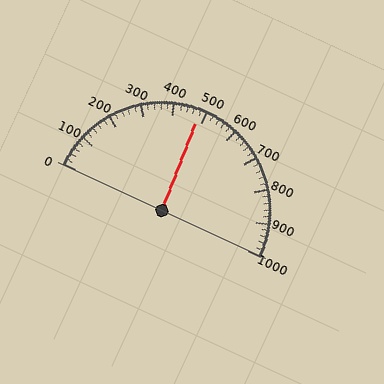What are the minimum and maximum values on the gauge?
The gauge ranges from 0 to 1000.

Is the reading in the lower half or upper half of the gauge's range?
The reading is in the lower half of the range (0 to 1000).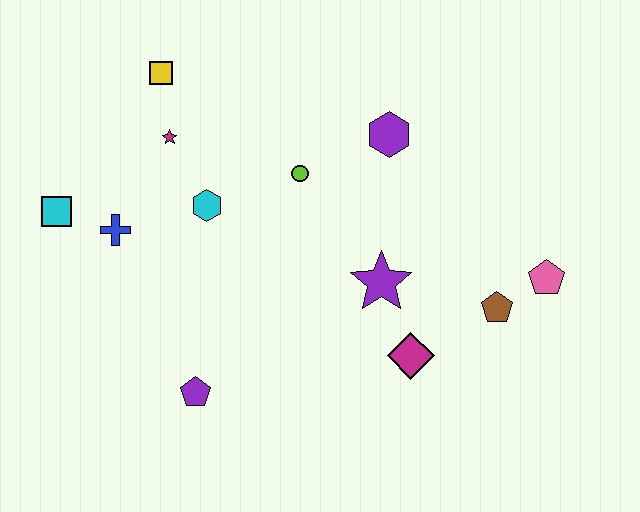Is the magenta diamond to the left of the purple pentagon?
No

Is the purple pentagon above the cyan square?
No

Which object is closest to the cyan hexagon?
The magenta star is closest to the cyan hexagon.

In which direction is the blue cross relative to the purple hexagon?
The blue cross is to the left of the purple hexagon.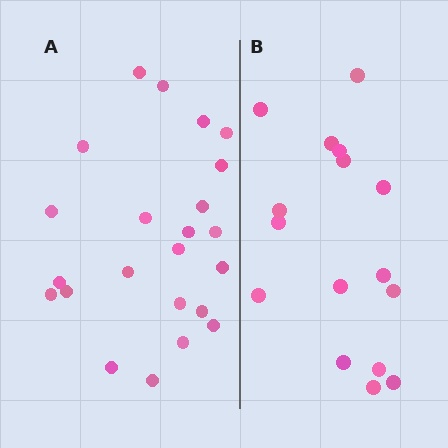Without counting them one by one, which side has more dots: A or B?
Region A (the left region) has more dots.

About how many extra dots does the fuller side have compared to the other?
Region A has roughly 8 or so more dots than region B.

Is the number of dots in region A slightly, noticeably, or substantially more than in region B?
Region A has noticeably more, but not dramatically so. The ratio is roughly 1.4 to 1.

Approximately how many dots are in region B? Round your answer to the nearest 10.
About 20 dots. (The exact count is 16, which rounds to 20.)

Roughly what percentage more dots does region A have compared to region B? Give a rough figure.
About 45% more.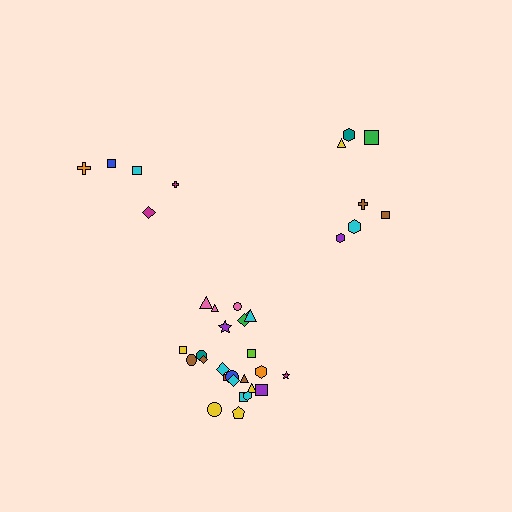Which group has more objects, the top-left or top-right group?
The top-right group.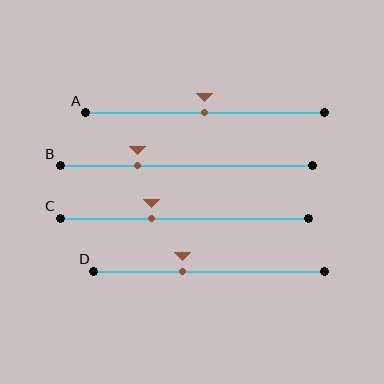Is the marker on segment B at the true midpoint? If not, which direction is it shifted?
No, the marker on segment B is shifted to the left by about 19% of the segment length.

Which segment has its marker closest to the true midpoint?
Segment A has its marker closest to the true midpoint.